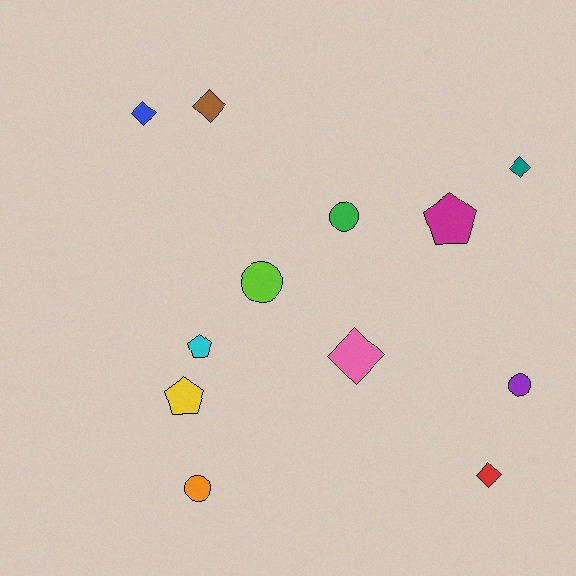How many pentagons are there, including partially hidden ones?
There are 3 pentagons.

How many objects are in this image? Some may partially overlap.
There are 12 objects.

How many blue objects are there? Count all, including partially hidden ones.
There is 1 blue object.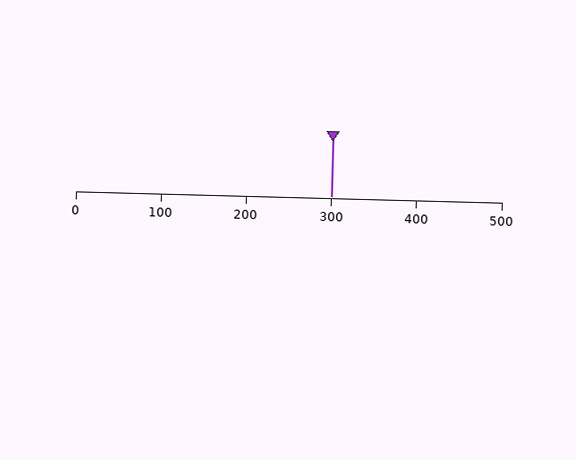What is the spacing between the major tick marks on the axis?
The major ticks are spaced 100 apart.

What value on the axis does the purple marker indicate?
The marker indicates approximately 300.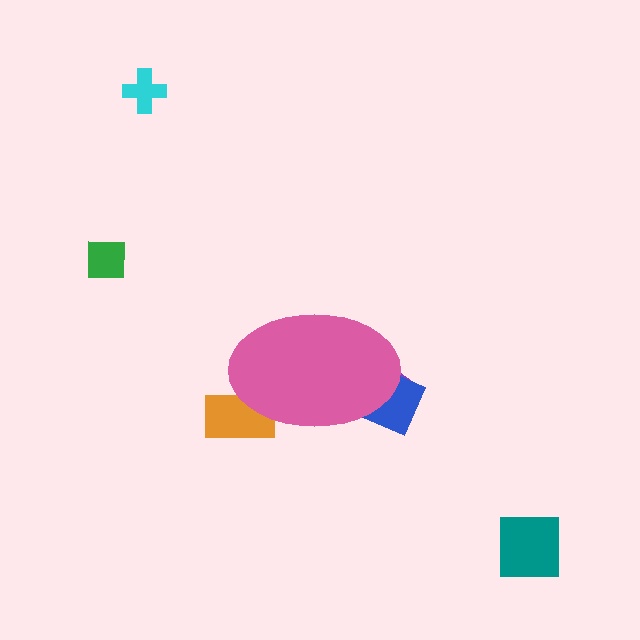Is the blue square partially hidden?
Yes, the blue square is partially hidden behind the pink ellipse.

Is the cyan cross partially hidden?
No, the cyan cross is fully visible.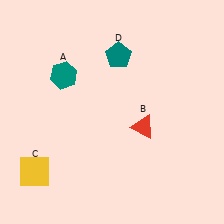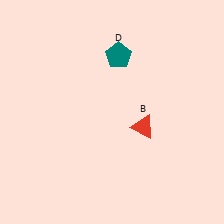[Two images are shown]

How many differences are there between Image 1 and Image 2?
There are 2 differences between the two images.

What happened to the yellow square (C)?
The yellow square (C) was removed in Image 2. It was in the bottom-left area of Image 1.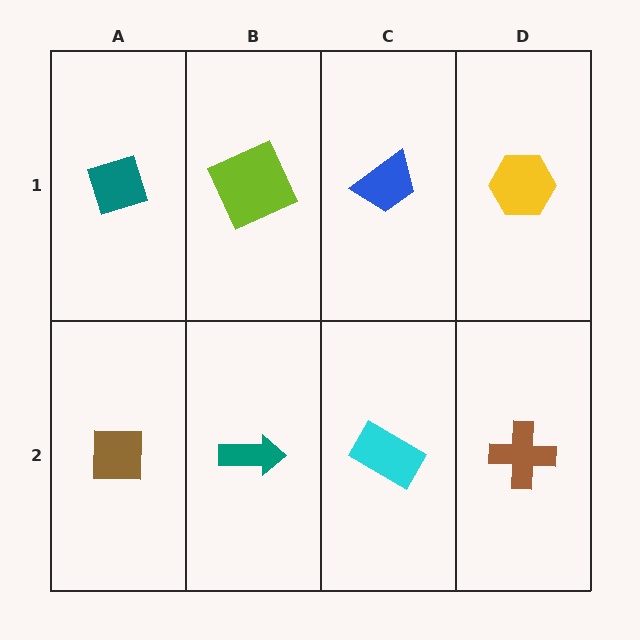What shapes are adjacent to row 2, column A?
A teal diamond (row 1, column A), a teal arrow (row 2, column B).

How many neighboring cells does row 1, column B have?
3.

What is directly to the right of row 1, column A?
A lime square.